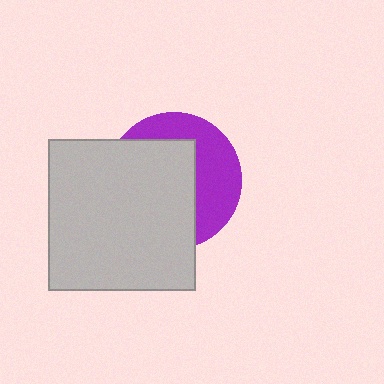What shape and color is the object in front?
The object in front is a light gray rectangle.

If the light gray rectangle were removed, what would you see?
You would see the complete purple circle.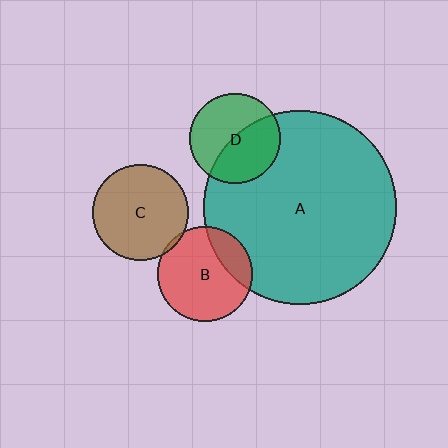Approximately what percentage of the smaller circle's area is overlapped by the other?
Approximately 50%.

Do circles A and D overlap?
Yes.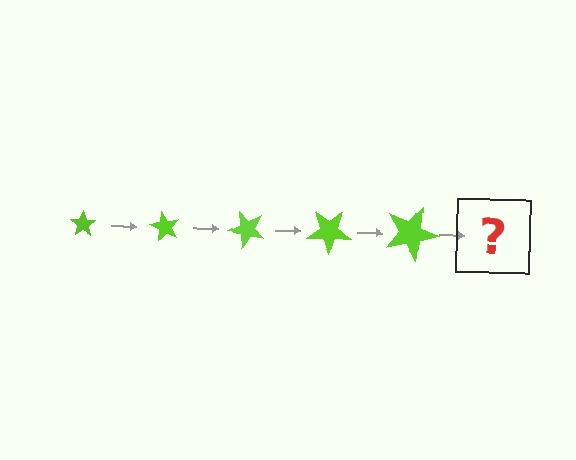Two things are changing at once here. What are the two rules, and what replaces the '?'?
The two rules are that the star grows larger each step and it rotates 60 degrees each step. The '?' should be a star, larger than the previous one and rotated 300 degrees from the start.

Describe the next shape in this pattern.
It should be a star, larger than the previous one and rotated 300 degrees from the start.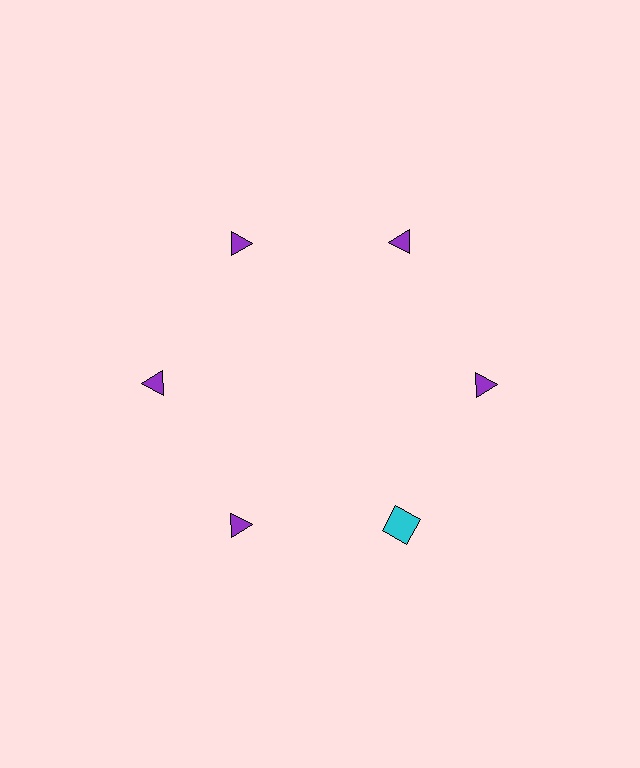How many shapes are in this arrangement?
There are 6 shapes arranged in a ring pattern.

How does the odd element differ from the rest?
It differs in both color (cyan instead of purple) and shape (square instead of triangle).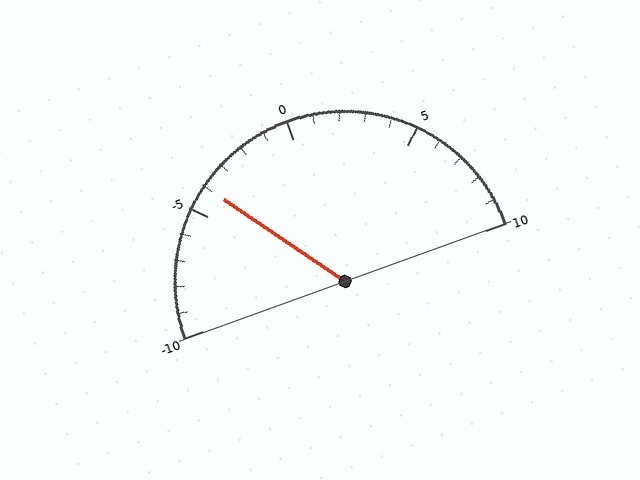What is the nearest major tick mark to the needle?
The nearest major tick mark is -5.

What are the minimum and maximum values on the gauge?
The gauge ranges from -10 to 10.